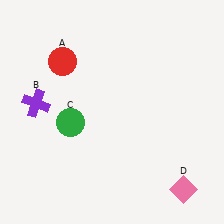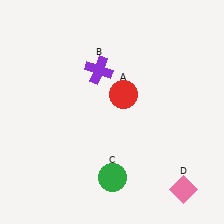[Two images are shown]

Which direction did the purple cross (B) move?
The purple cross (B) moved right.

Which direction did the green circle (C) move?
The green circle (C) moved down.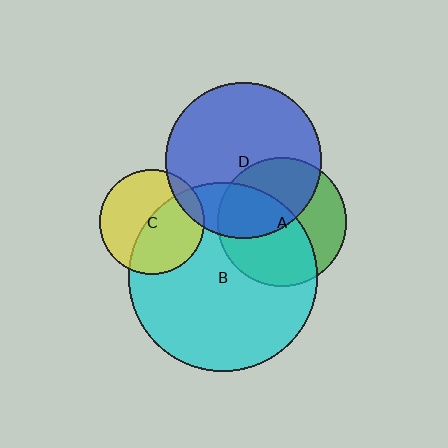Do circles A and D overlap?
Yes.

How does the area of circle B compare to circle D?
Approximately 1.5 times.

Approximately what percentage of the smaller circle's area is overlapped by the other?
Approximately 45%.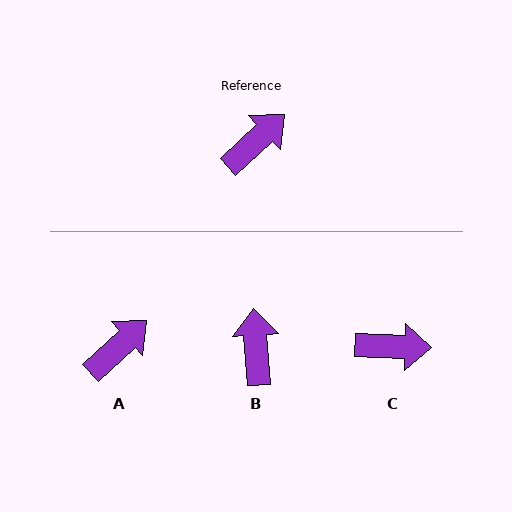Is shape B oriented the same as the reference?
No, it is off by about 50 degrees.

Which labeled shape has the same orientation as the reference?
A.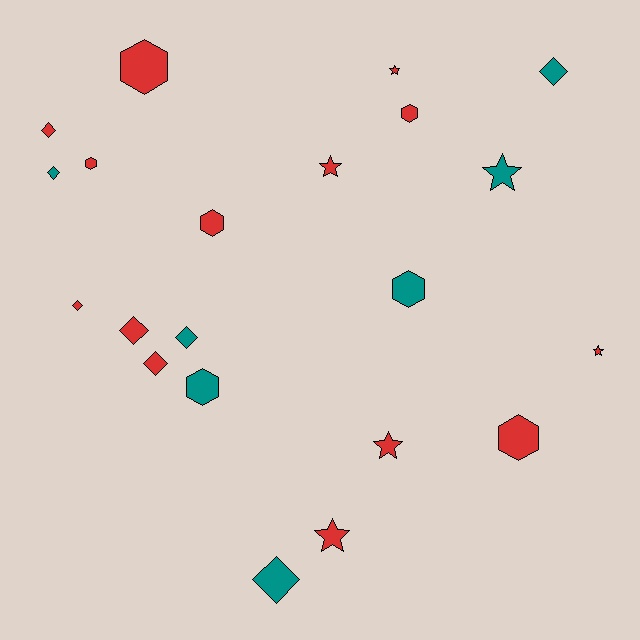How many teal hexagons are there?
There are 2 teal hexagons.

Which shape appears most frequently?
Diamond, with 8 objects.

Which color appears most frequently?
Red, with 14 objects.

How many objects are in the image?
There are 21 objects.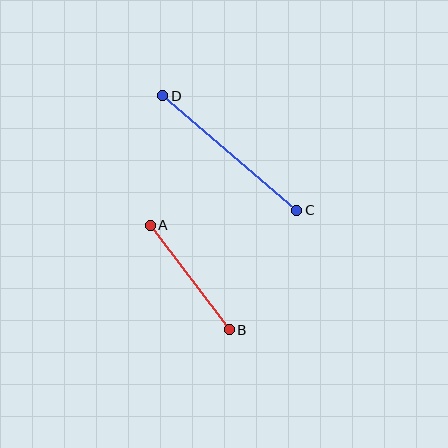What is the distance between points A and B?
The distance is approximately 131 pixels.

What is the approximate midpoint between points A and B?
The midpoint is at approximately (190, 277) pixels.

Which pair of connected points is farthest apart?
Points C and D are farthest apart.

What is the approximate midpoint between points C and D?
The midpoint is at approximately (230, 153) pixels.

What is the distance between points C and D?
The distance is approximately 176 pixels.